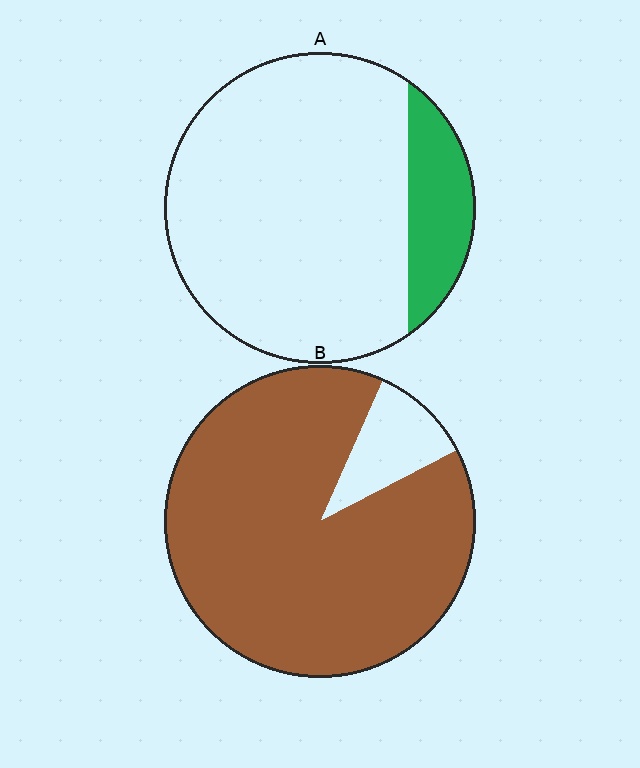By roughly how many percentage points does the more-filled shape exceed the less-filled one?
By roughly 75 percentage points (B over A).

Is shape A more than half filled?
No.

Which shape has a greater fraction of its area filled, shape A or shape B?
Shape B.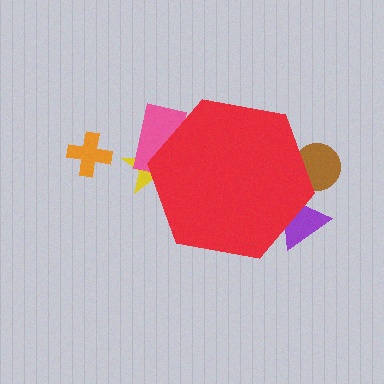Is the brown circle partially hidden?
Yes, the brown circle is partially hidden behind the red hexagon.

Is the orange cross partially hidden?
No, the orange cross is fully visible.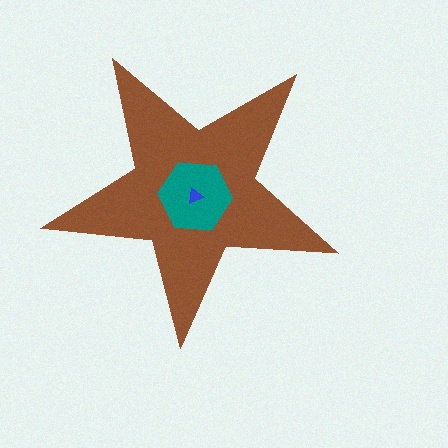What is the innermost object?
The blue triangle.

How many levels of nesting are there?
3.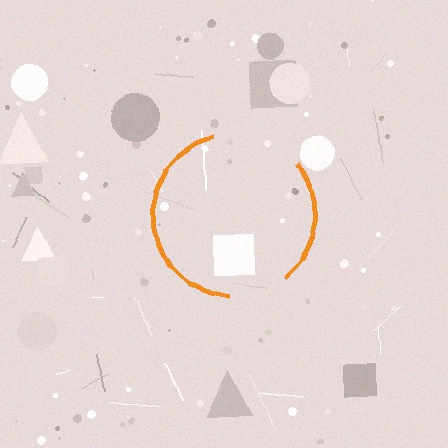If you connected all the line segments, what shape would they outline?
They would outline a circle.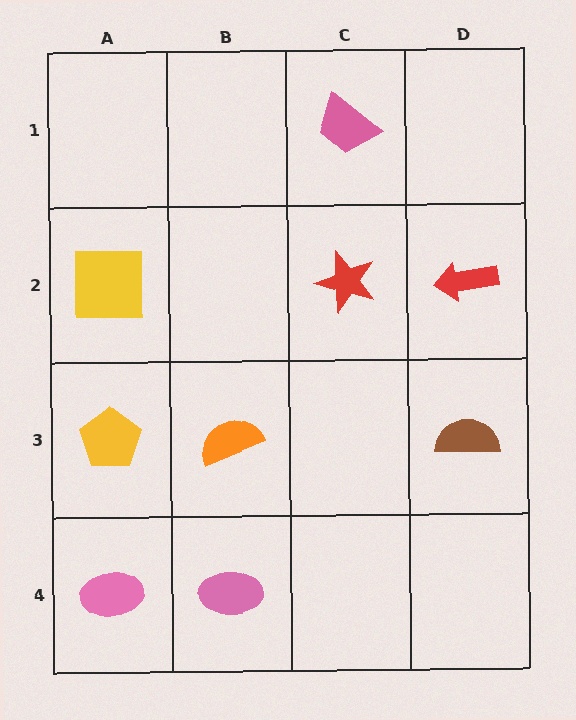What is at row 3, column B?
An orange semicircle.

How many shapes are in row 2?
3 shapes.